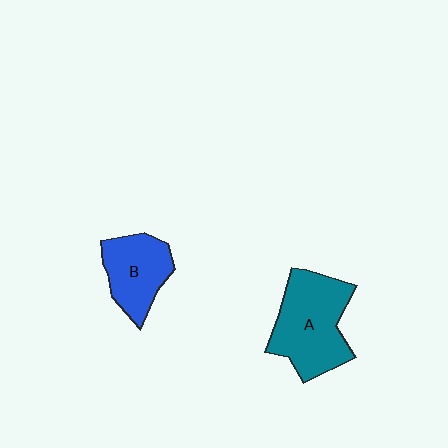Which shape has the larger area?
Shape A (teal).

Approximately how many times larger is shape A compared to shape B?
Approximately 1.5 times.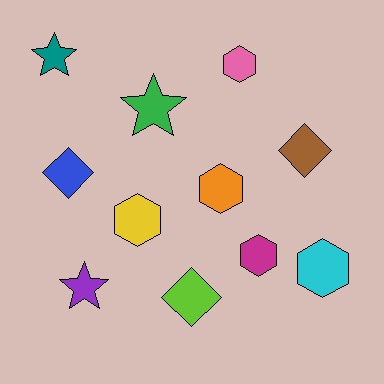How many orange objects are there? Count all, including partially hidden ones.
There is 1 orange object.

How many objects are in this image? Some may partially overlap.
There are 11 objects.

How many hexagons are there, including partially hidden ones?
There are 5 hexagons.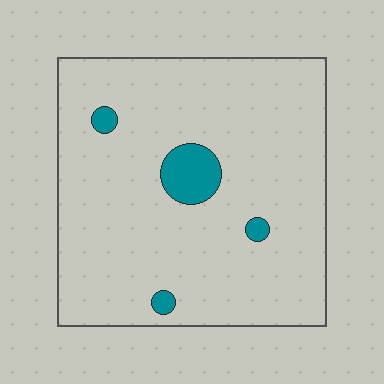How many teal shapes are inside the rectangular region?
4.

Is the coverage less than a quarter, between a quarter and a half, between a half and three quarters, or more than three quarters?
Less than a quarter.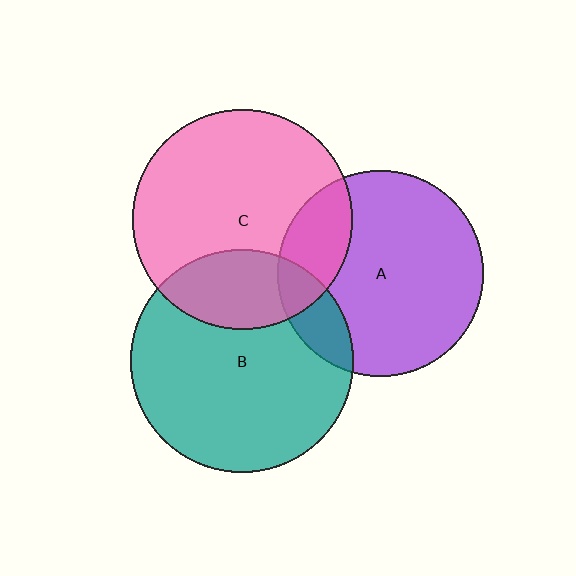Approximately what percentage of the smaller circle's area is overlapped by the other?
Approximately 20%.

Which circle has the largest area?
Circle B (teal).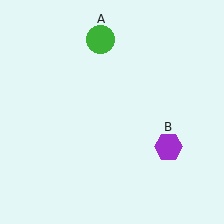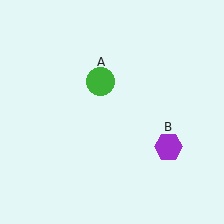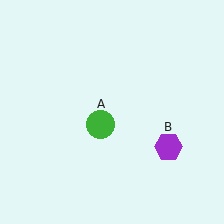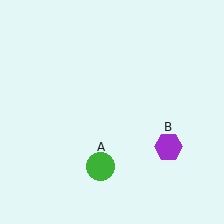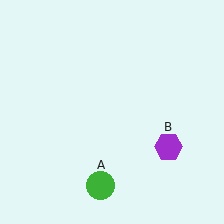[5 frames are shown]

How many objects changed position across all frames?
1 object changed position: green circle (object A).